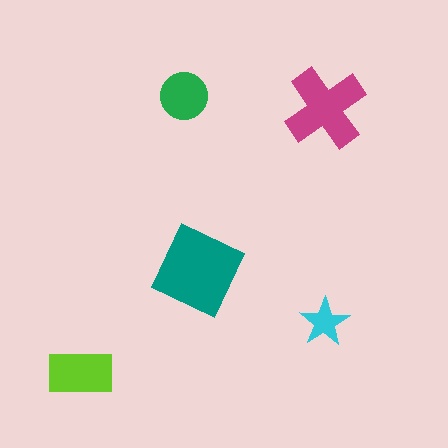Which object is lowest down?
The lime rectangle is bottommost.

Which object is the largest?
The teal square.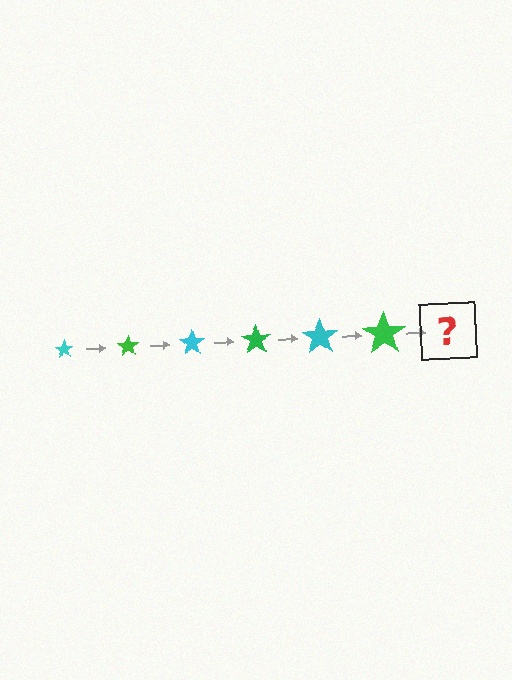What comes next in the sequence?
The next element should be a cyan star, larger than the previous one.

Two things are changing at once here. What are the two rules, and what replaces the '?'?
The two rules are that the star grows larger each step and the color cycles through cyan and green. The '?' should be a cyan star, larger than the previous one.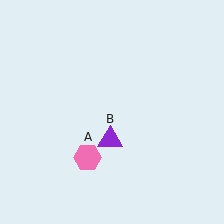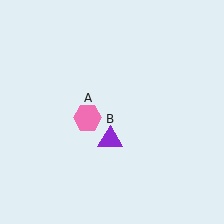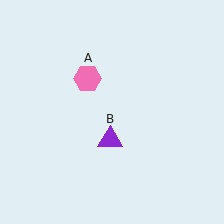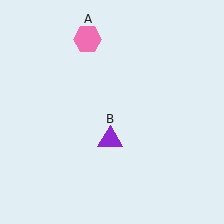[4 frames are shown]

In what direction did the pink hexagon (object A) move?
The pink hexagon (object A) moved up.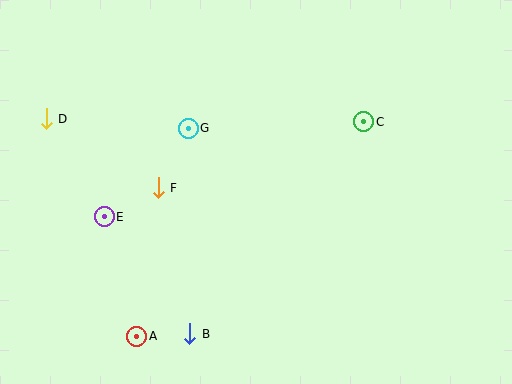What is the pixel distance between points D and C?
The distance between D and C is 317 pixels.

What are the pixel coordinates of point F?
Point F is at (158, 188).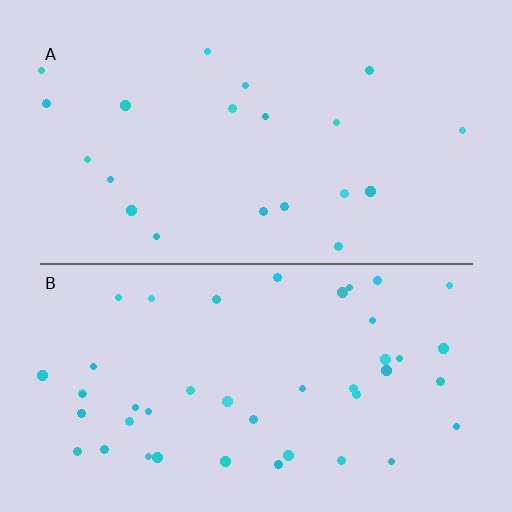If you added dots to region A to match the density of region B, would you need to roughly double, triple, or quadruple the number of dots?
Approximately double.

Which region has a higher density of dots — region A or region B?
B (the bottom).